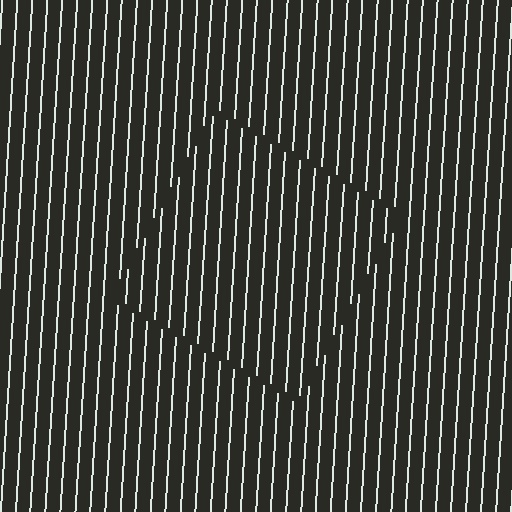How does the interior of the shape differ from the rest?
The interior of the shape contains the same grating, shifted by half a period — the contour is defined by the phase discontinuity where line-ends from the inner and outer gratings abut.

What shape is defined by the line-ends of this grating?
An illusory square. The interior of the shape contains the same grating, shifted by half a period — the contour is defined by the phase discontinuity where line-ends from the inner and outer gratings abut.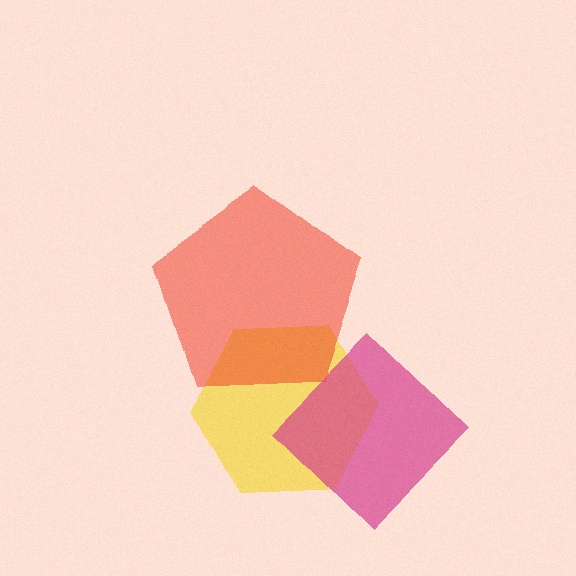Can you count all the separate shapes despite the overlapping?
Yes, there are 3 separate shapes.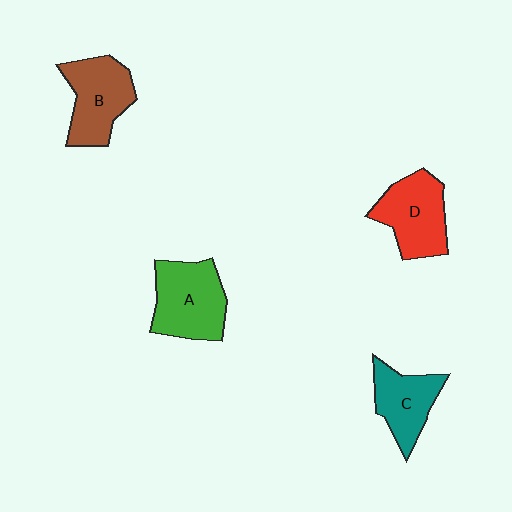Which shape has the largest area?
Shape A (green).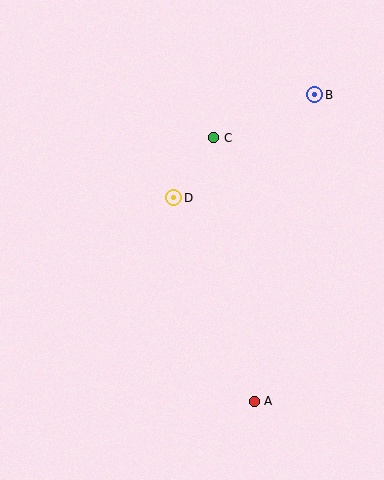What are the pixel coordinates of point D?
Point D is at (174, 198).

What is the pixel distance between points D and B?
The distance between D and B is 174 pixels.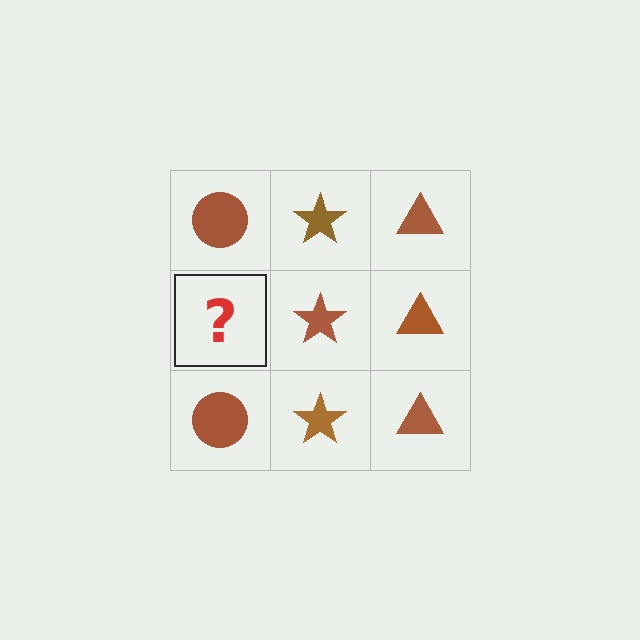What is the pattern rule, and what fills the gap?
The rule is that each column has a consistent shape. The gap should be filled with a brown circle.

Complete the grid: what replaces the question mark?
The question mark should be replaced with a brown circle.